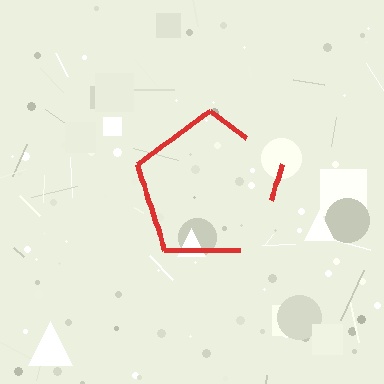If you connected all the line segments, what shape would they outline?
They would outline a pentagon.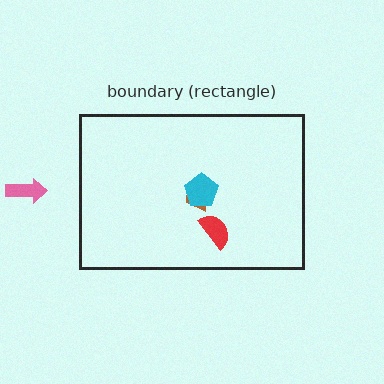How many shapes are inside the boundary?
3 inside, 1 outside.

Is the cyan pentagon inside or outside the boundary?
Inside.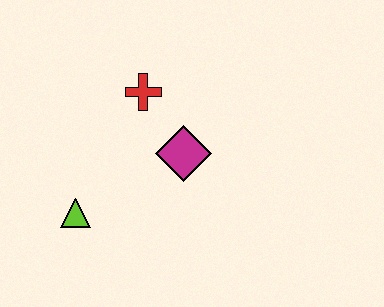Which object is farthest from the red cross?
The lime triangle is farthest from the red cross.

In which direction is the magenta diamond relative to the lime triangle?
The magenta diamond is to the right of the lime triangle.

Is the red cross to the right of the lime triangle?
Yes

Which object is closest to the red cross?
The magenta diamond is closest to the red cross.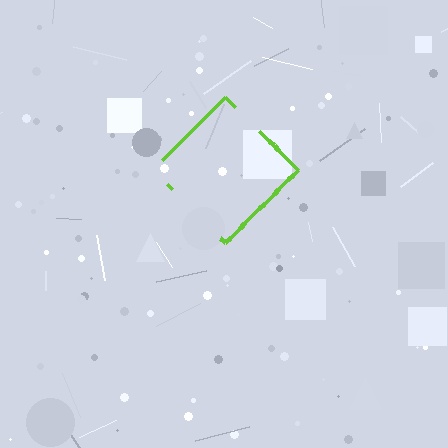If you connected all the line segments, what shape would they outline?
They would outline a diamond.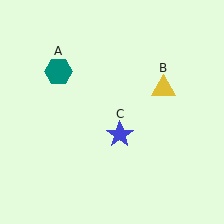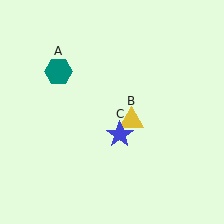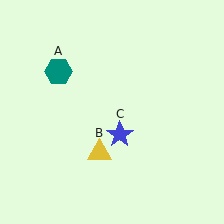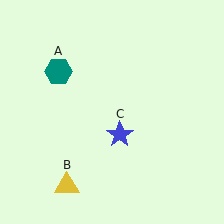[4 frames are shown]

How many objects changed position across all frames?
1 object changed position: yellow triangle (object B).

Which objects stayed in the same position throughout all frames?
Teal hexagon (object A) and blue star (object C) remained stationary.